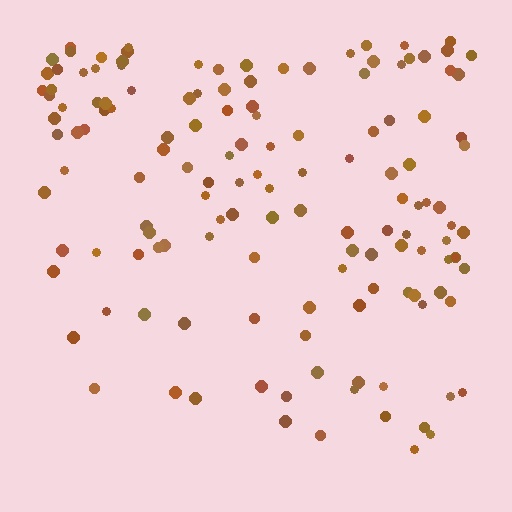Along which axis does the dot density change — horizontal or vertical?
Vertical.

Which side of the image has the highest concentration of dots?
The top.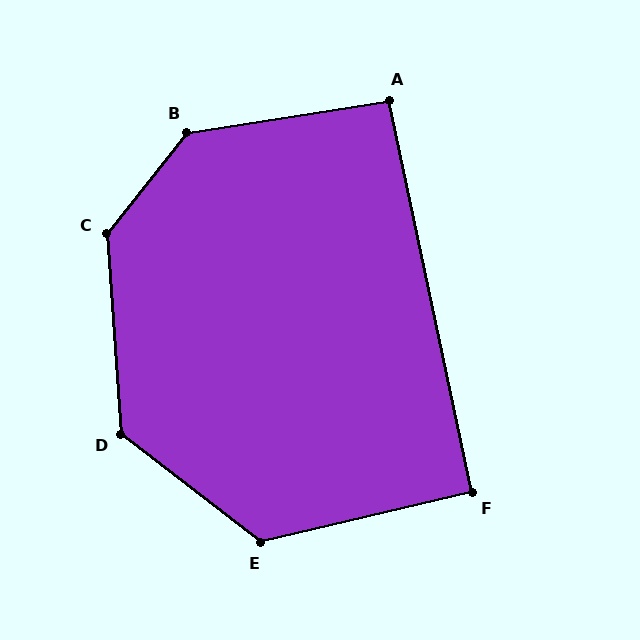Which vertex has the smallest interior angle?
F, at approximately 91 degrees.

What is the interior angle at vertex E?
Approximately 129 degrees (obtuse).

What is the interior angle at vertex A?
Approximately 93 degrees (approximately right).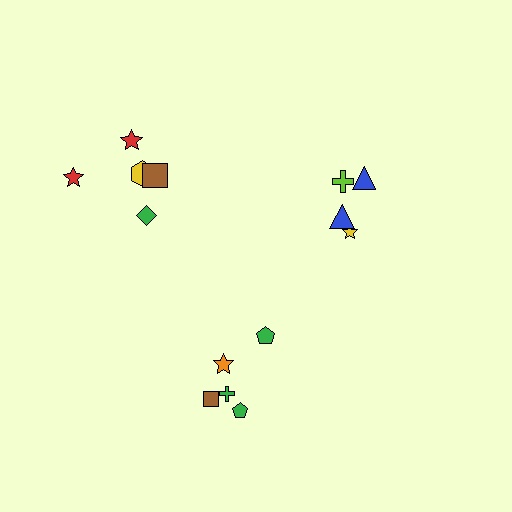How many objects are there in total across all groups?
There are 15 objects.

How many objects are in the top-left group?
There are 6 objects.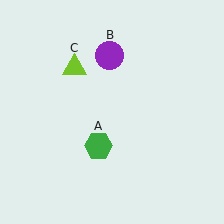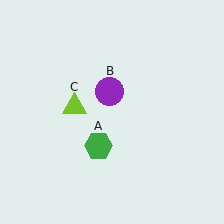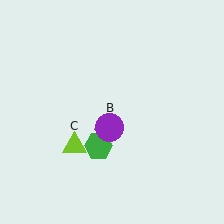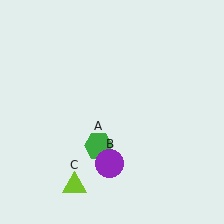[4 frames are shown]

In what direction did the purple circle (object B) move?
The purple circle (object B) moved down.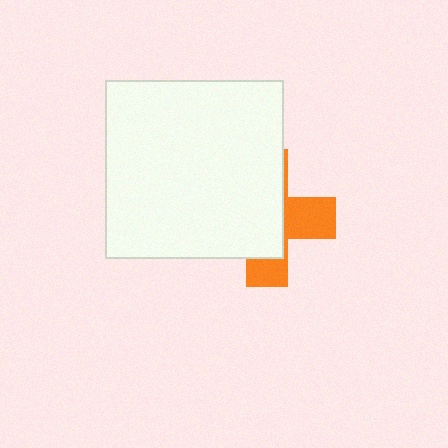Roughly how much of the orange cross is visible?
A small part of it is visible (roughly 37%).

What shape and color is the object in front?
The object in front is a white square.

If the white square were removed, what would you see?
You would see the complete orange cross.